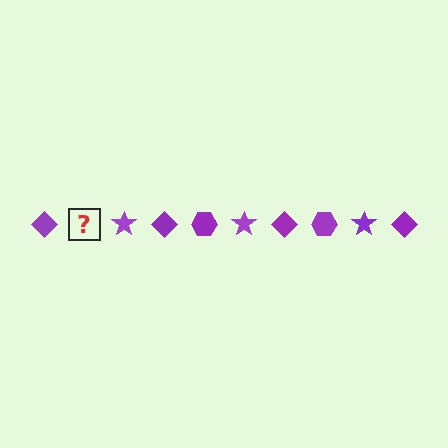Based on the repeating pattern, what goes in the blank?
The blank should be a purple hexagon.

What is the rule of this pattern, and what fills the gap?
The rule is that the pattern cycles through diamond, hexagon, star shapes in purple. The gap should be filled with a purple hexagon.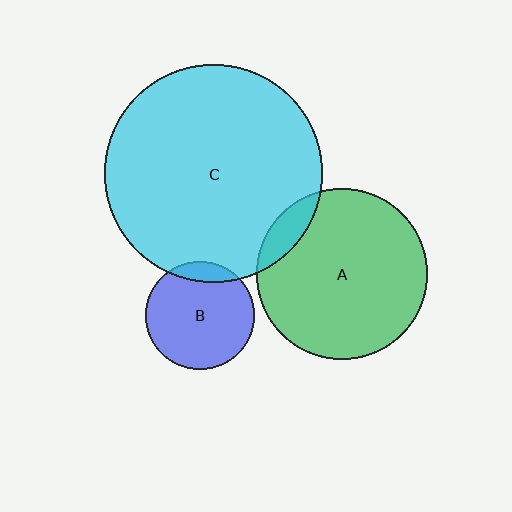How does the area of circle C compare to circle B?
Approximately 4.0 times.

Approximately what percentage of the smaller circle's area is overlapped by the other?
Approximately 10%.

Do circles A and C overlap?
Yes.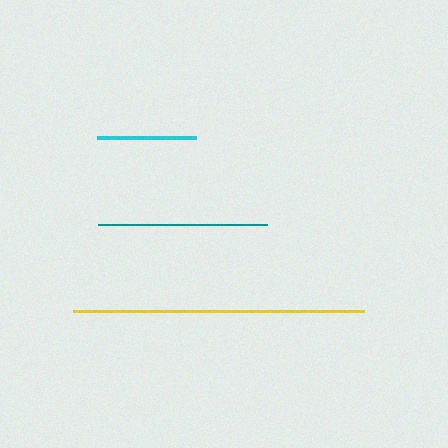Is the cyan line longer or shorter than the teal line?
The teal line is longer than the cyan line.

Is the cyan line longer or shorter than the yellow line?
The yellow line is longer than the cyan line.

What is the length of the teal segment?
The teal segment is approximately 168 pixels long.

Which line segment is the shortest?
The cyan line is the shortest at approximately 99 pixels.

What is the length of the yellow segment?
The yellow segment is approximately 290 pixels long.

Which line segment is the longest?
The yellow line is the longest at approximately 290 pixels.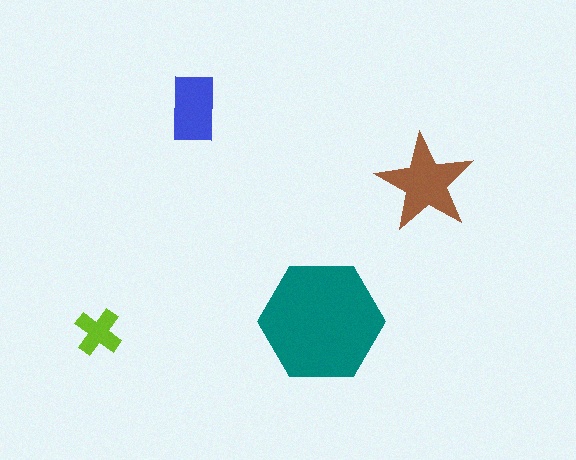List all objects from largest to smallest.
The teal hexagon, the brown star, the blue rectangle, the lime cross.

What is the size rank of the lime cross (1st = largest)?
4th.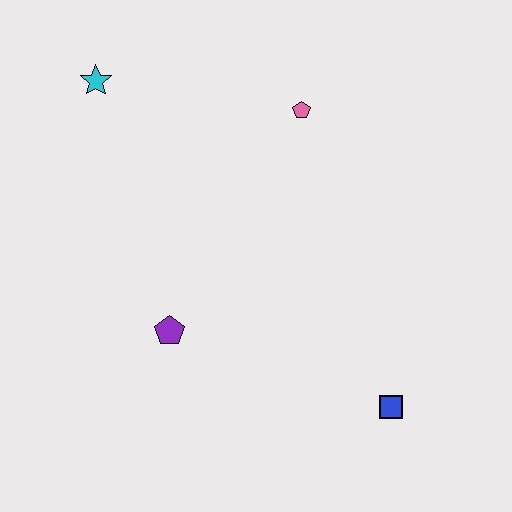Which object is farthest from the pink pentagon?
The blue square is farthest from the pink pentagon.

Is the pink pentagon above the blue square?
Yes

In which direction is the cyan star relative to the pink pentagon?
The cyan star is to the left of the pink pentagon.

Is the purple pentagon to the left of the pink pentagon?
Yes